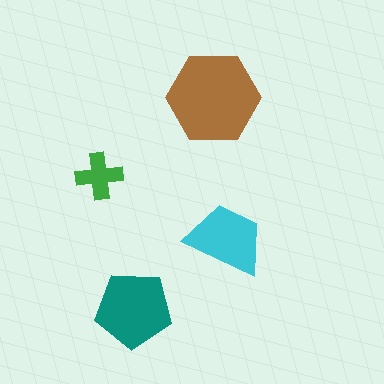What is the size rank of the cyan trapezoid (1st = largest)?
3rd.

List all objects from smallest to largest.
The green cross, the cyan trapezoid, the teal pentagon, the brown hexagon.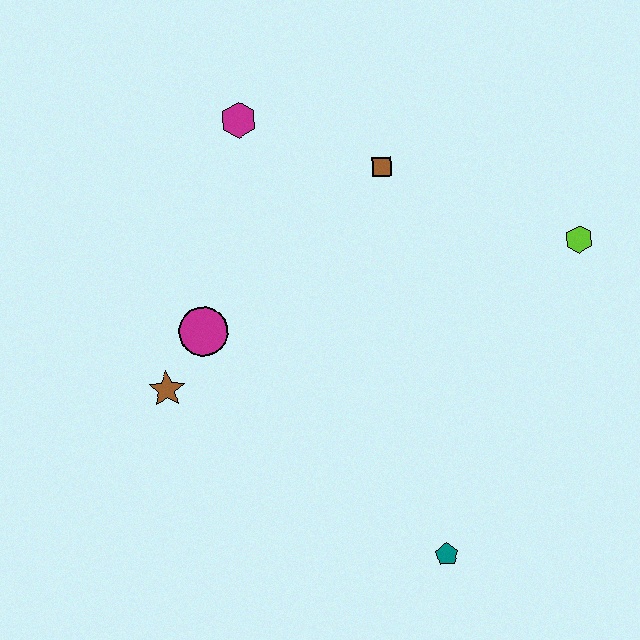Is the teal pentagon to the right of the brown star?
Yes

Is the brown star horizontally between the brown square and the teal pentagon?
No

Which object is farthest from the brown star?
The lime hexagon is farthest from the brown star.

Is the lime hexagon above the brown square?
No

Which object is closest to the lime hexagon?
The brown square is closest to the lime hexagon.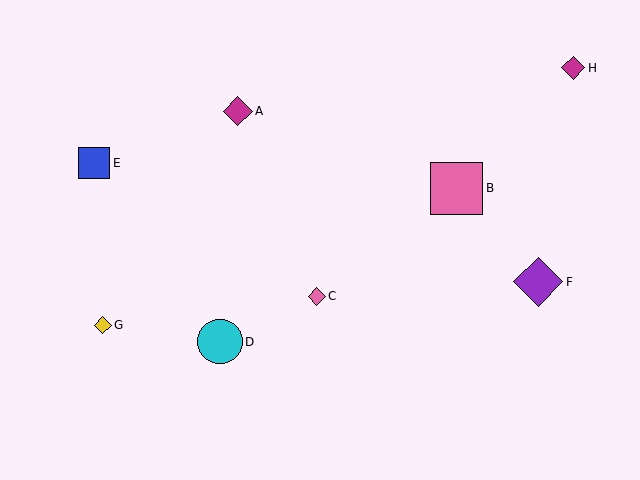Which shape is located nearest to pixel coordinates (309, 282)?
The pink diamond (labeled C) at (317, 297) is nearest to that location.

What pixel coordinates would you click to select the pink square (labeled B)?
Click at (457, 188) to select the pink square B.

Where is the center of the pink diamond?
The center of the pink diamond is at (317, 297).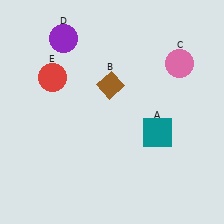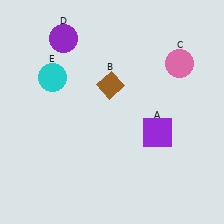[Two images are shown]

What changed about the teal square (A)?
In Image 1, A is teal. In Image 2, it changed to purple.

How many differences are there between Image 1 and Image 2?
There are 2 differences between the two images.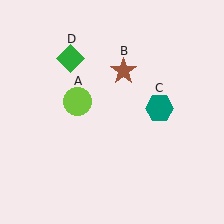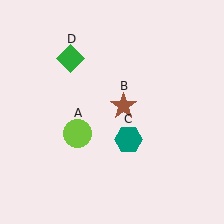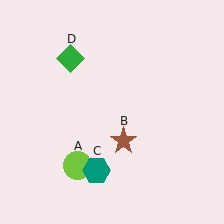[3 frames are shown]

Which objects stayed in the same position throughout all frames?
Green diamond (object D) remained stationary.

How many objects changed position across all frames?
3 objects changed position: lime circle (object A), brown star (object B), teal hexagon (object C).